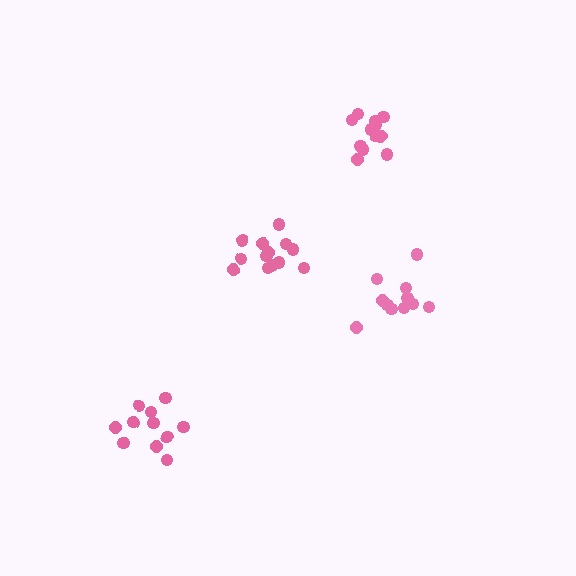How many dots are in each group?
Group 1: 13 dots, Group 2: 11 dots, Group 3: 12 dots, Group 4: 11 dots (47 total).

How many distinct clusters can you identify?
There are 4 distinct clusters.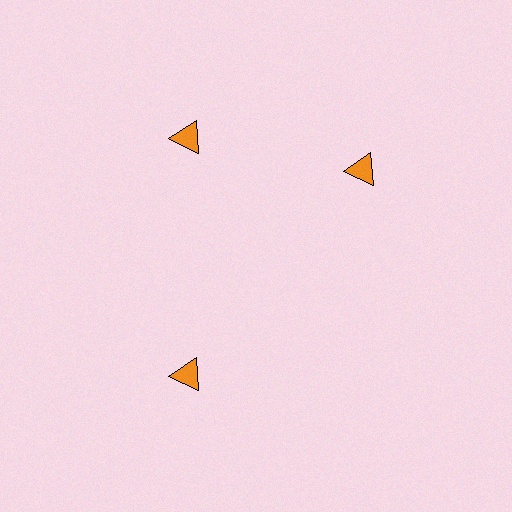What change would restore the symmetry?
The symmetry would be restored by rotating it back into even spacing with its neighbors so that all 3 triangles sit at equal angles and equal distance from the center.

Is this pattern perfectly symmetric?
No. The 3 orange triangles are arranged in a ring, but one element near the 3 o'clock position is rotated out of alignment along the ring, breaking the 3-fold rotational symmetry.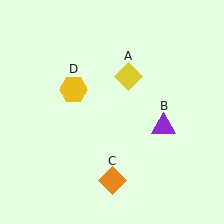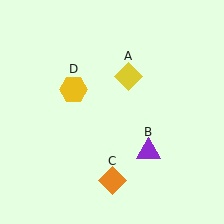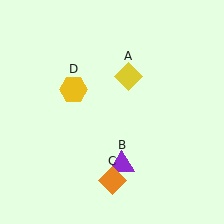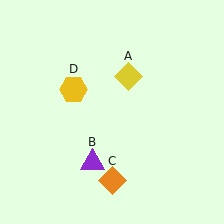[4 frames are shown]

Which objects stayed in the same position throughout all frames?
Yellow diamond (object A) and orange diamond (object C) and yellow hexagon (object D) remained stationary.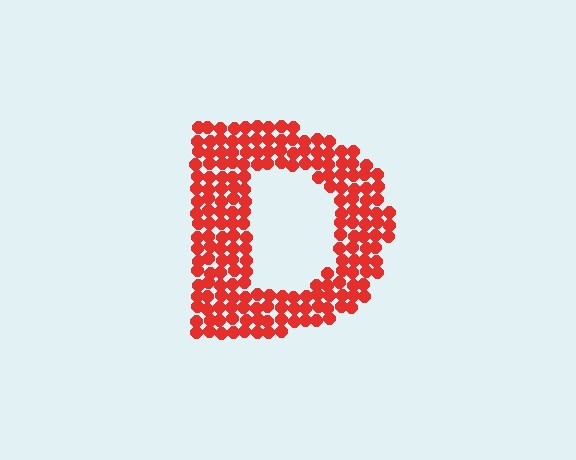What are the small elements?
The small elements are circles.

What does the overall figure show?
The overall figure shows the letter D.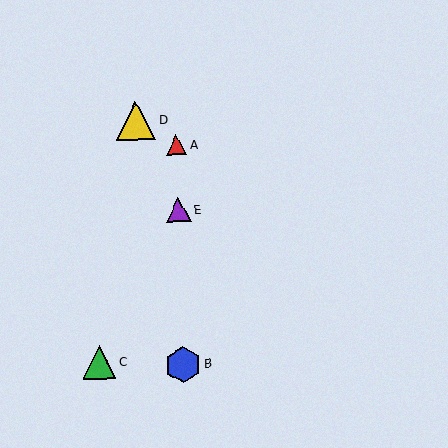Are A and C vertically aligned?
No, A is at x≈177 and C is at x≈99.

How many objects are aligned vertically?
3 objects (A, B, E) are aligned vertically.